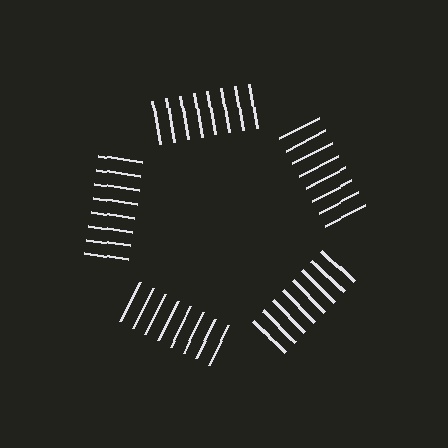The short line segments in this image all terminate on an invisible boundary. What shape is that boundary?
An illusory pentagon — the line segments terminate on its edges but no continuous stroke is drawn.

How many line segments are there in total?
40 — 8 along each of the 5 edges.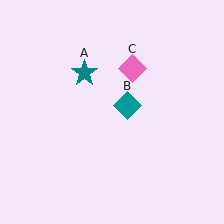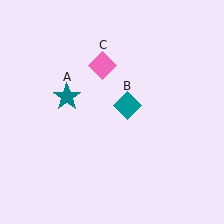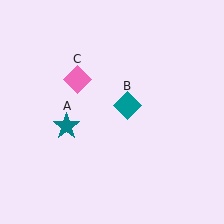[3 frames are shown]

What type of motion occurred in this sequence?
The teal star (object A), pink diamond (object C) rotated counterclockwise around the center of the scene.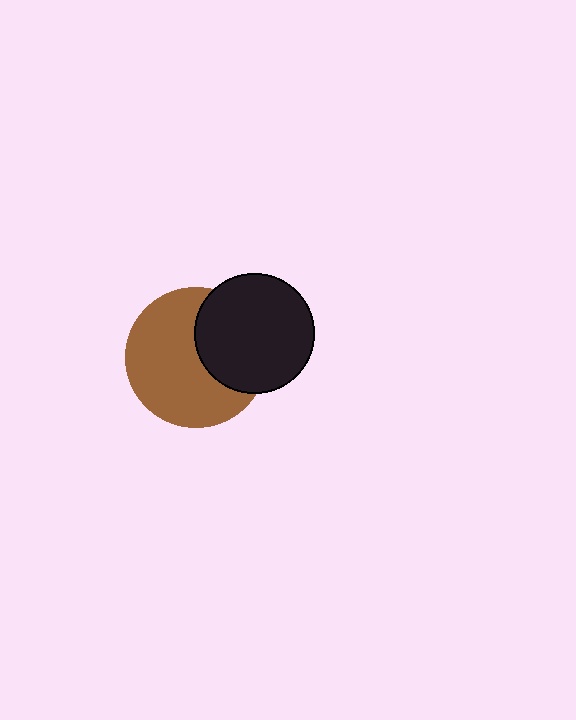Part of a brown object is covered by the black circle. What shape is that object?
It is a circle.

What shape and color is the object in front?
The object in front is a black circle.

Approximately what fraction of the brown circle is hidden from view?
Roughly 35% of the brown circle is hidden behind the black circle.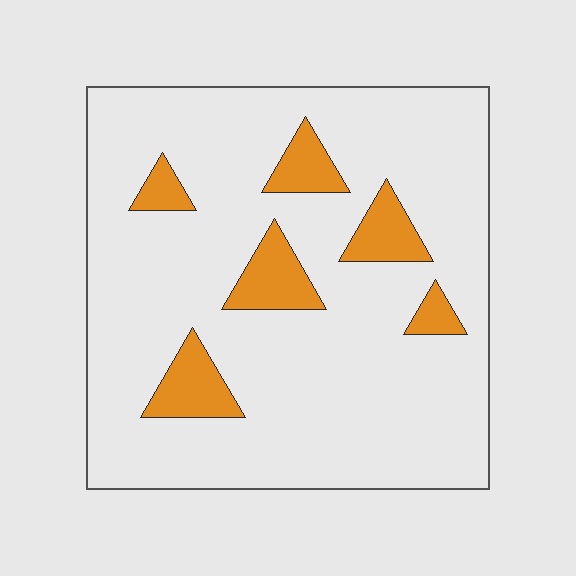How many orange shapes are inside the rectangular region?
6.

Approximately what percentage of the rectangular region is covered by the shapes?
Approximately 15%.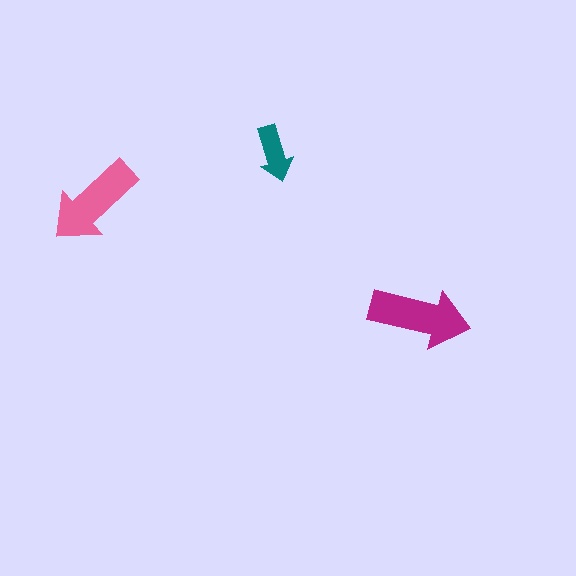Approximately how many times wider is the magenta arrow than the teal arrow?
About 2 times wider.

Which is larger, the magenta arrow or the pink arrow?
The magenta one.